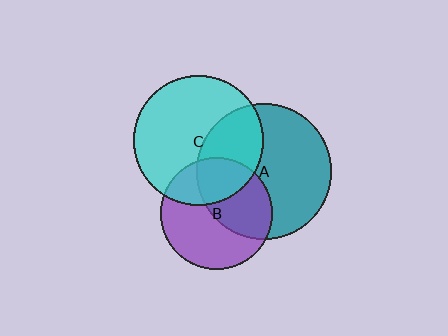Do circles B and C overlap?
Yes.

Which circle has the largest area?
Circle A (teal).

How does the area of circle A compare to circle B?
Approximately 1.5 times.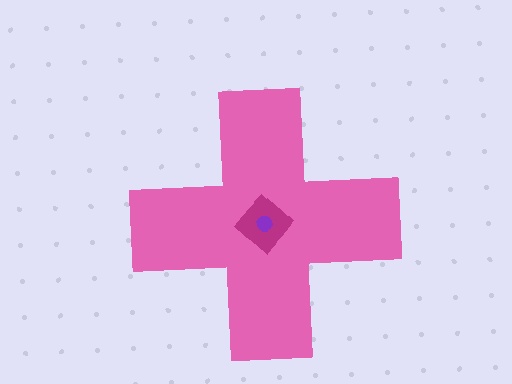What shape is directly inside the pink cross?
The magenta diamond.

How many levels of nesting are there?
3.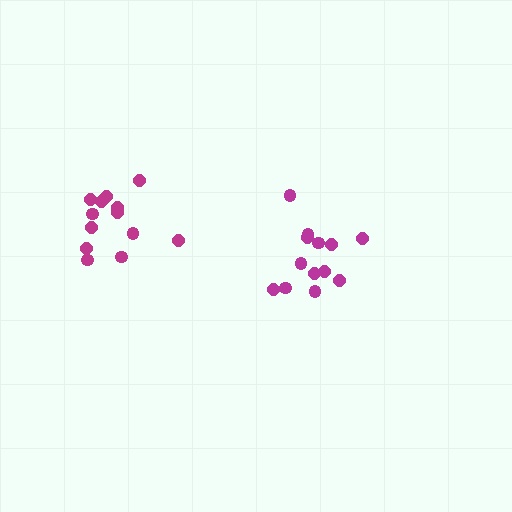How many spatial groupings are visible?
There are 2 spatial groupings.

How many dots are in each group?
Group 1: 13 dots, Group 2: 13 dots (26 total).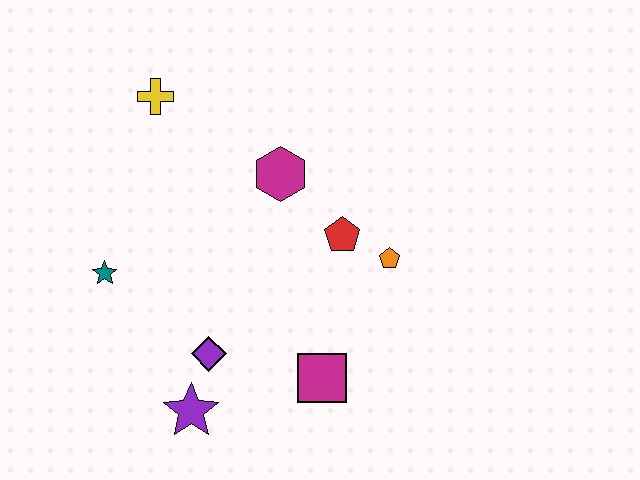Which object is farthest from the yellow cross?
The magenta square is farthest from the yellow cross.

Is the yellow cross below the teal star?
No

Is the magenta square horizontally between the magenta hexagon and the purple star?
No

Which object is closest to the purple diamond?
The purple star is closest to the purple diamond.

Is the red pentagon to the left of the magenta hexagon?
No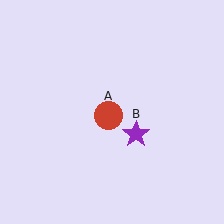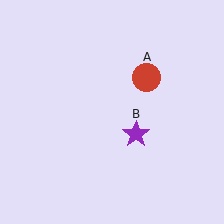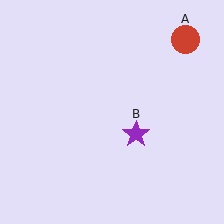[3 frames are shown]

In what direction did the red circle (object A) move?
The red circle (object A) moved up and to the right.